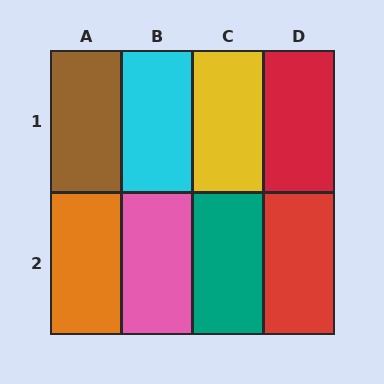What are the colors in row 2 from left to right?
Orange, pink, teal, red.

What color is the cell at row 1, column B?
Cyan.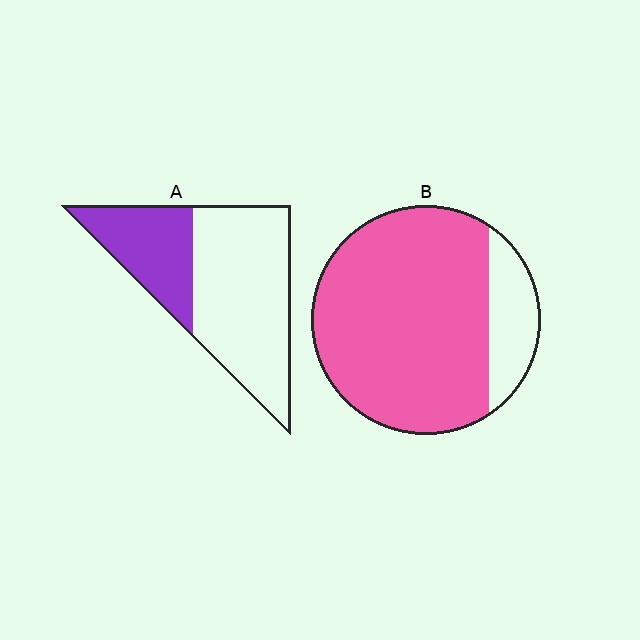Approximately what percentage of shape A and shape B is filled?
A is approximately 35% and B is approximately 85%.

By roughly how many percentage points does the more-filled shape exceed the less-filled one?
By roughly 50 percentage points (B over A).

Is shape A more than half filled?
No.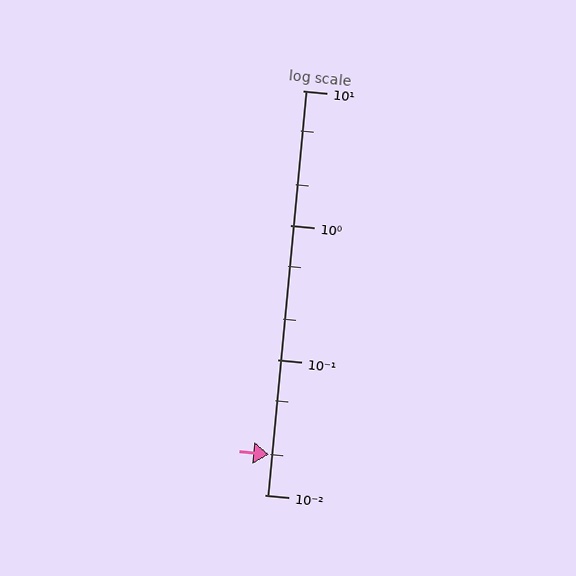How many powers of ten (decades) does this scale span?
The scale spans 3 decades, from 0.01 to 10.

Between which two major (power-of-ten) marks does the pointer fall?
The pointer is between 0.01 and 0.1.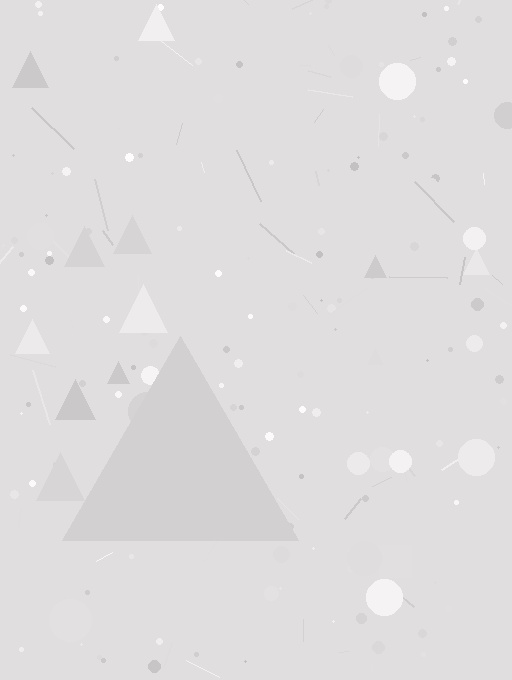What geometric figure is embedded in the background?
A triangle is embedded in the background.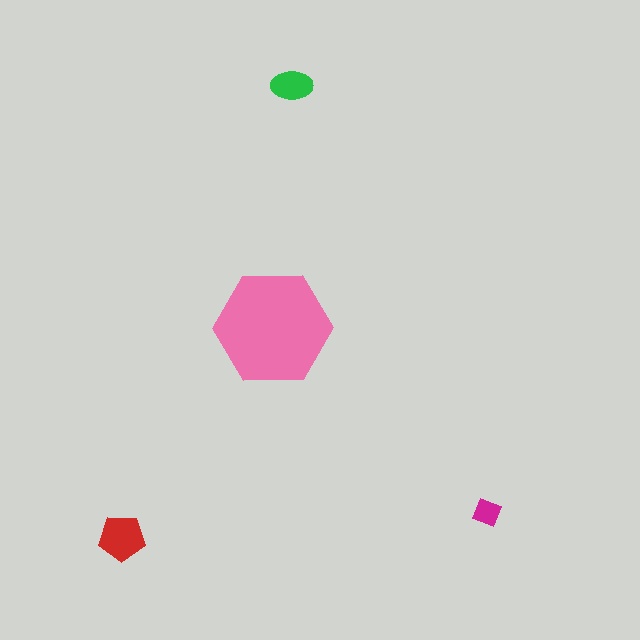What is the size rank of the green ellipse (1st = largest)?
3rd.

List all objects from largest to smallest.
The pink hexagon, the red pentagon, the green ellipse, the magenta diamond.